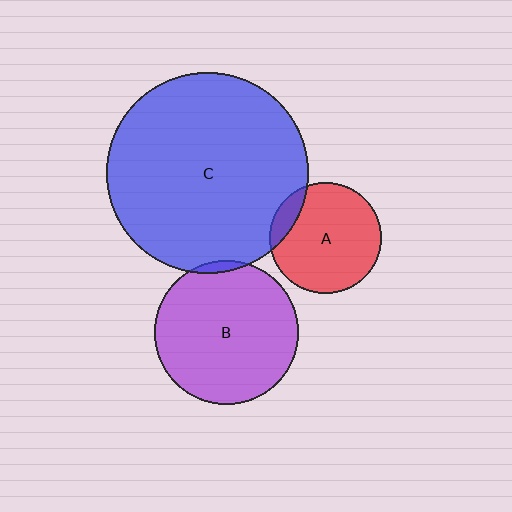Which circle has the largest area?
Circle C (blue).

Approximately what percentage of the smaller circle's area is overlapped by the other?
Approximately 10%.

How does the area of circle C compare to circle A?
Approximately 3.3 times.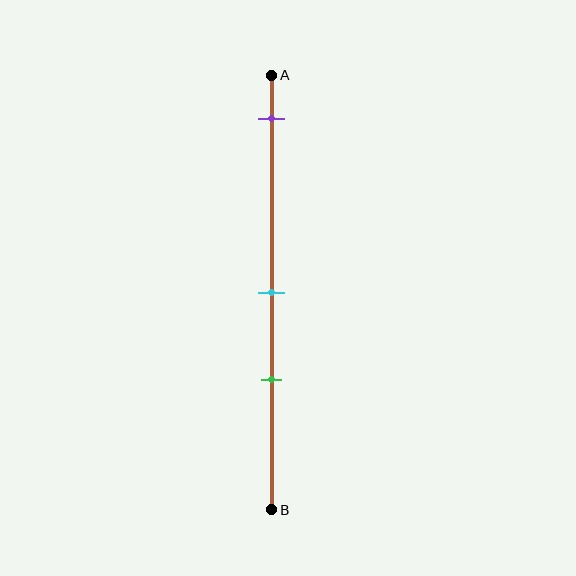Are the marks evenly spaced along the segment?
No, the marks are not evenly spaced.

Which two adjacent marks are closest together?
The cyan and green marks are the closest adjacent pair.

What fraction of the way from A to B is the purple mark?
The purple mark is approximately 10% (0.1) of the way from A to B.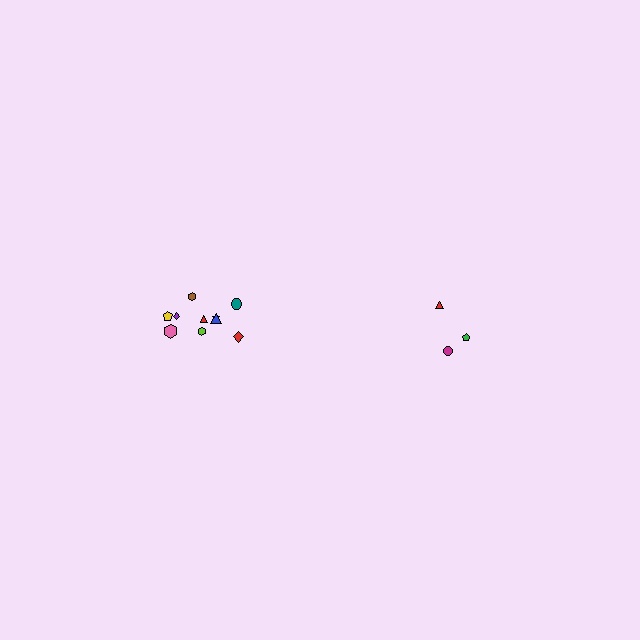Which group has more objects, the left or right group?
The left group.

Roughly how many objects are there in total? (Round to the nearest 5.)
Roughly 15 objects in total.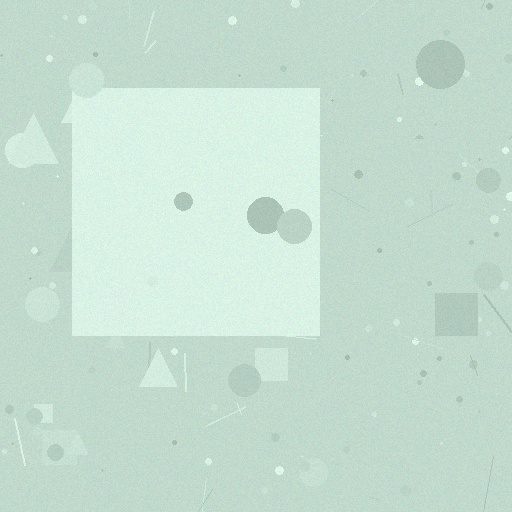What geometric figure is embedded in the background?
A square is embedded in the background.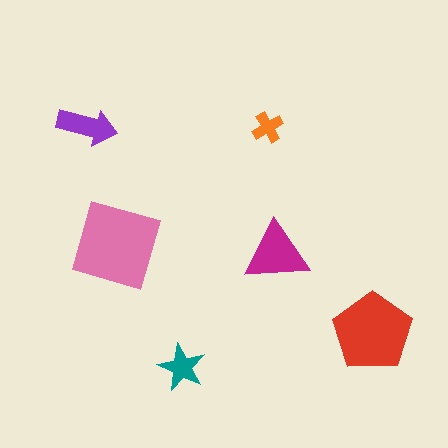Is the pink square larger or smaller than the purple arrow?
Larger.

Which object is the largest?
The pink square.